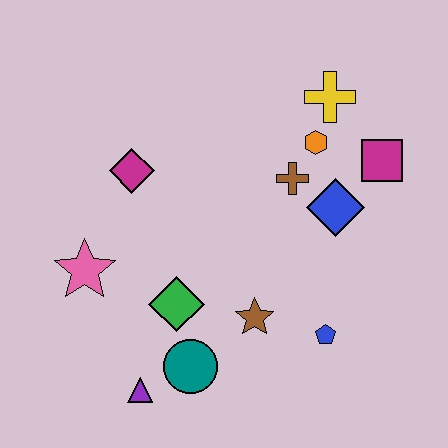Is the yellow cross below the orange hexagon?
No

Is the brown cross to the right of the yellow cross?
No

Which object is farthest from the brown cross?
The purple triangle is farthest from the brown cross.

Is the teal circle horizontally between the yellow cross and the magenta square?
No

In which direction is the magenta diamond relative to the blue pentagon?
The magenta diamond is to the left of the blue pentagon.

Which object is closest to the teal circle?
The purple triangle is closest to the teal circle.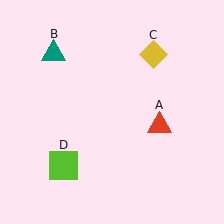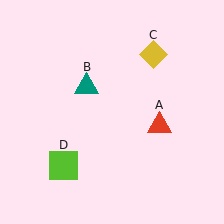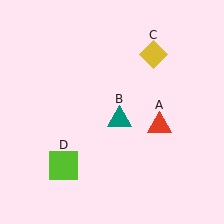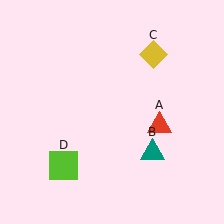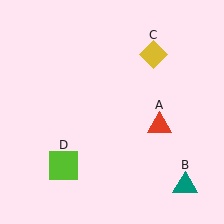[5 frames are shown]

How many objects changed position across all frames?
1 object changed position: teal triangle (object B).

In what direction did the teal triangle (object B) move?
The teal triangle (object B) moved down and to the right.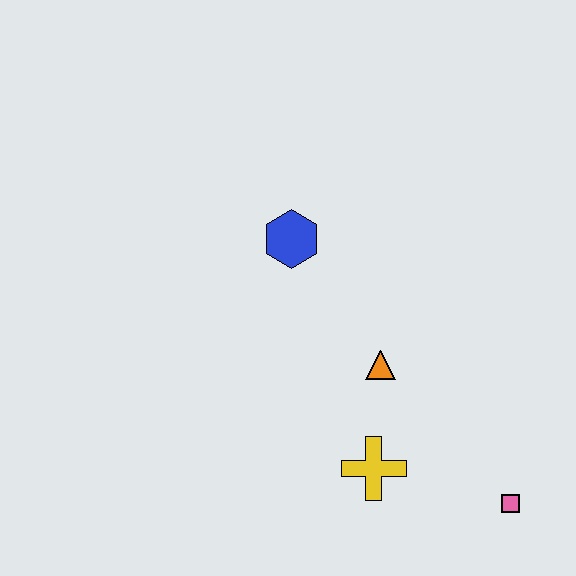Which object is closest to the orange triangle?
The yellow cross is closest to the orange triangle.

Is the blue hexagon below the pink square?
No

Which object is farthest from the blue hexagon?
The pink square is farthest from the blue hexagon.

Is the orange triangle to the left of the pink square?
Yes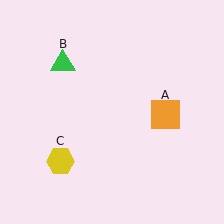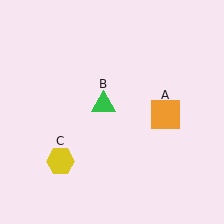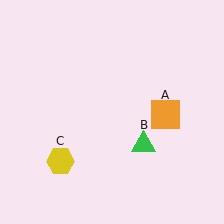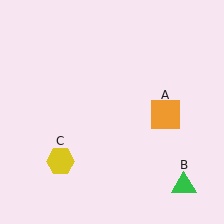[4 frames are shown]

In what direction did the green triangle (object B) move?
The green triangle (object B) moved down and to the right.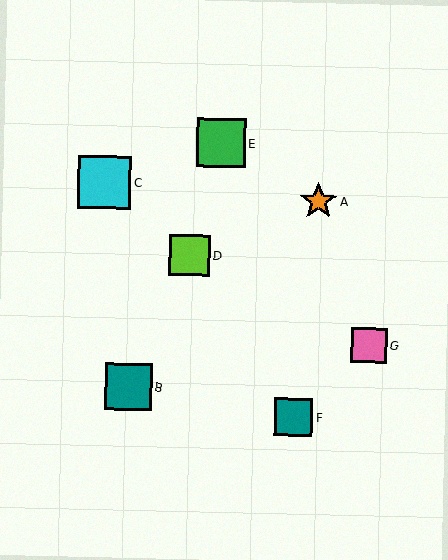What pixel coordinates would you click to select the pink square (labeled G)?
Click at (369, 345) to select the pink square G.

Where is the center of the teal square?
The center of the teal square is at (128, 387).